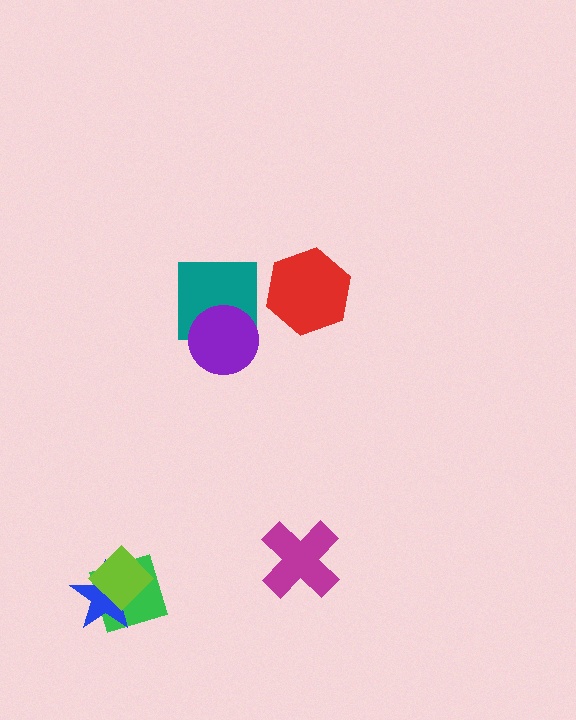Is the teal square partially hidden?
Yes, it is partially covered by another shape.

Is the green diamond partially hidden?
Yes, it is partially covered by another shape.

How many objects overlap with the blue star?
2 objects overlap with the blue star.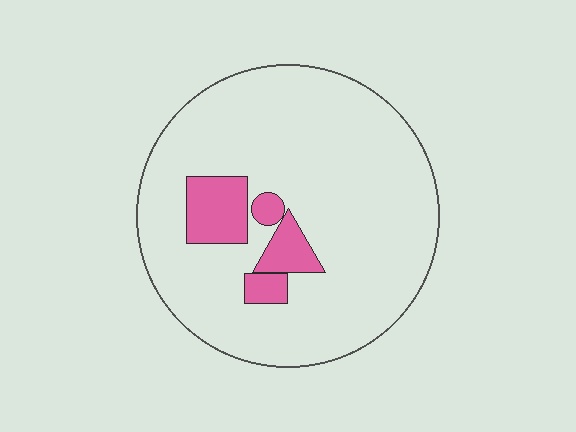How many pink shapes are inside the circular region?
4.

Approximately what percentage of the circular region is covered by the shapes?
Approximately 10%.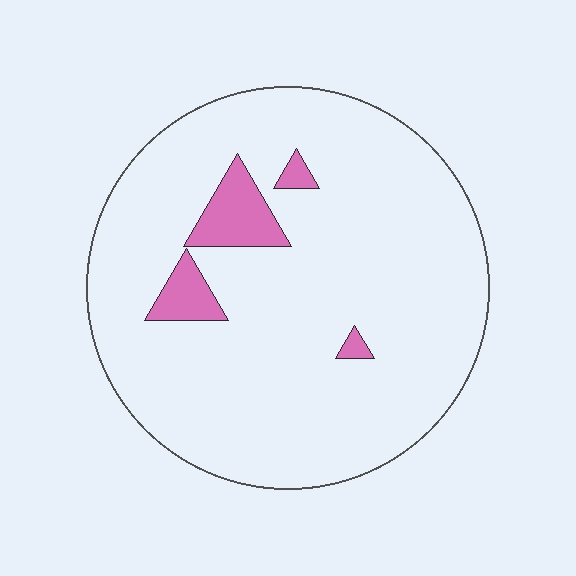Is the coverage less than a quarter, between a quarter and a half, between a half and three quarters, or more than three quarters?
Less than a quarter.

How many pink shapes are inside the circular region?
4.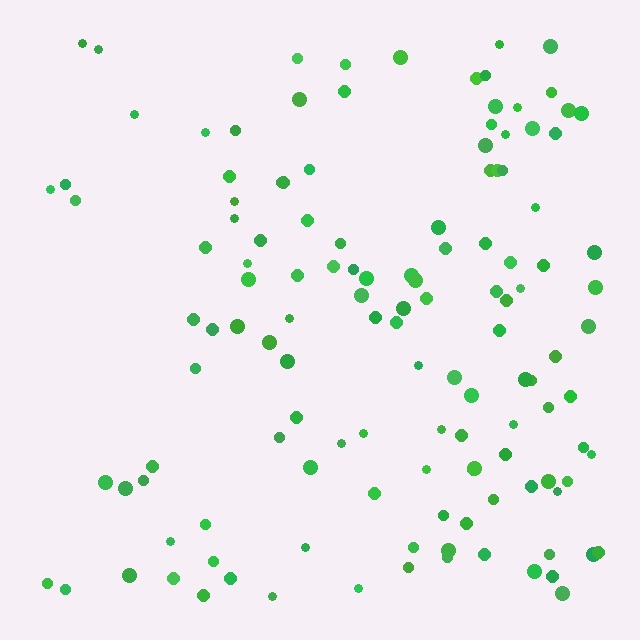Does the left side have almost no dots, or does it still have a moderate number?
Still a moderate number, just noticeably fewer than the right.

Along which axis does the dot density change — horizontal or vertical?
Horizontal.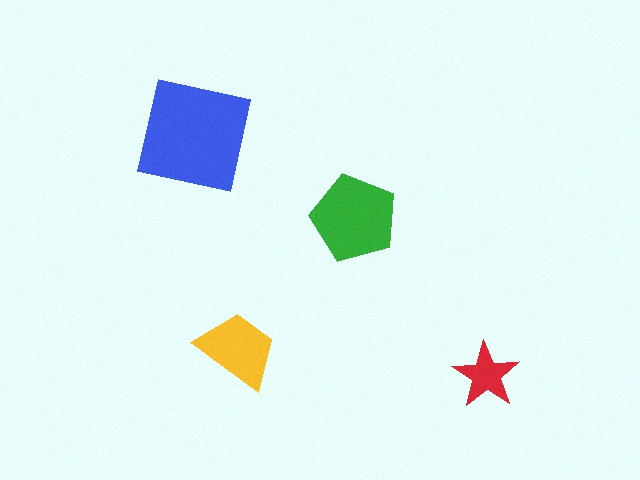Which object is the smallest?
The red star.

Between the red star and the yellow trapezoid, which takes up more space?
The yellow trapezoid.